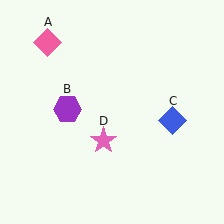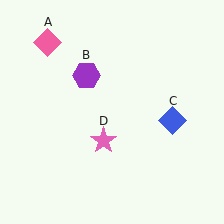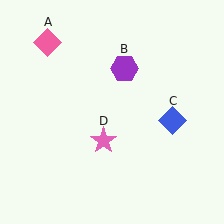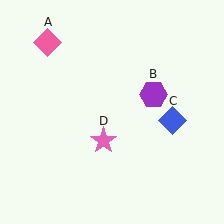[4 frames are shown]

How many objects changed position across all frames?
1 object changed position: purple hexagon (object B).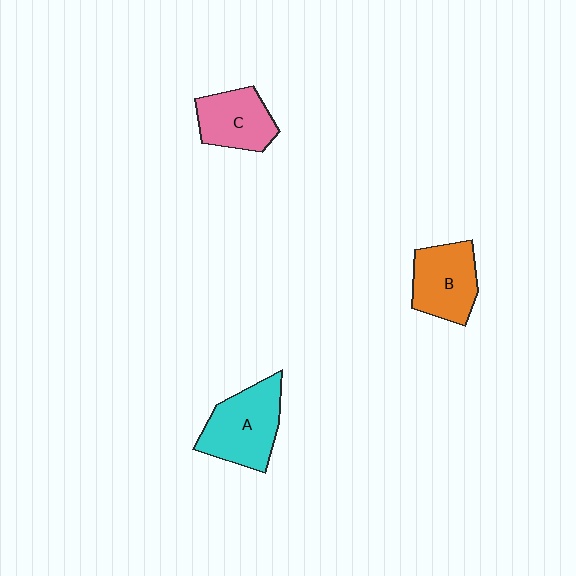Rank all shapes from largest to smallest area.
From largest to smallest: A (cyan), B (orange), C (pink).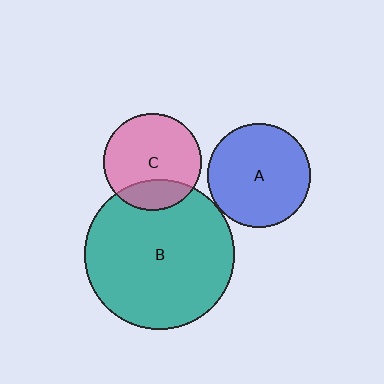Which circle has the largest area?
Circle B (teal).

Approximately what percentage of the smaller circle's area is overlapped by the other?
Approximately 25%.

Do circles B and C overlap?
Yes.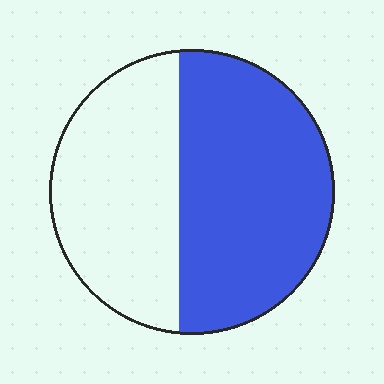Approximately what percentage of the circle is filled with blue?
Approximately 55%.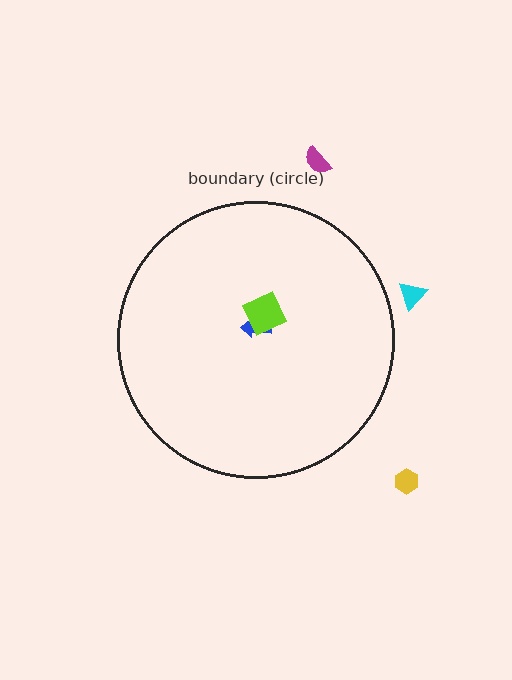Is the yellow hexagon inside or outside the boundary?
Outside.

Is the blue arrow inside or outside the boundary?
Inside.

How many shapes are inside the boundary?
2 inside, 3 outside.